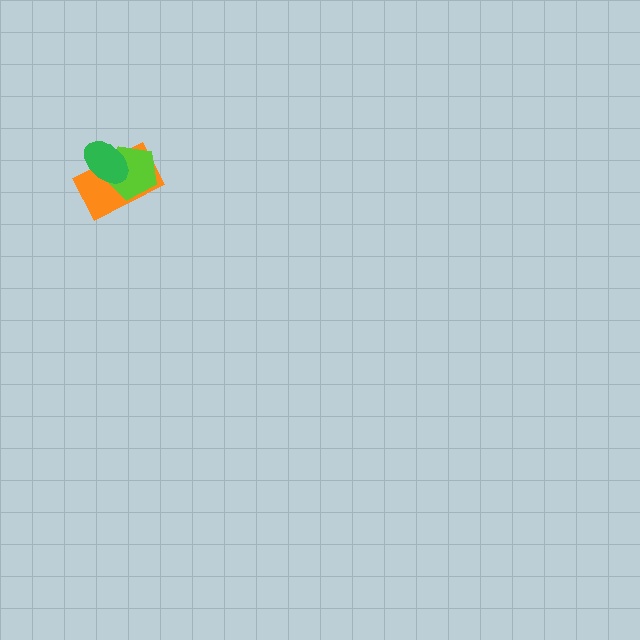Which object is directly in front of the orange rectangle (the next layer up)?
The lime pentagon is directly in front of the orange rectangle.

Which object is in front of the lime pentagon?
The green ellipse is in front of the lime pentagon.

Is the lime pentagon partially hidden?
Yes, it is partially covered by another shape.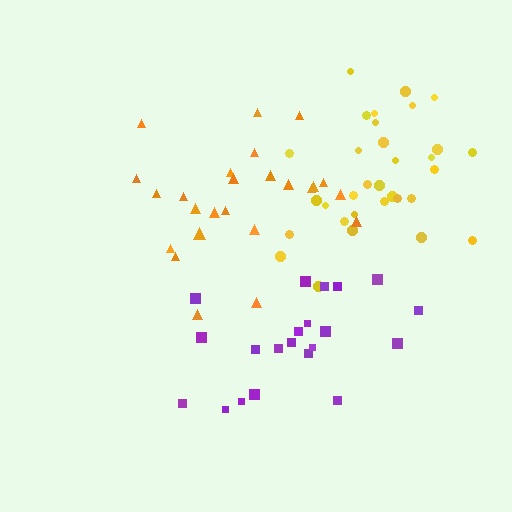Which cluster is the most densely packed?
Yellow.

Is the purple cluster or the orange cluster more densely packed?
Orange.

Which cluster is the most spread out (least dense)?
Purple.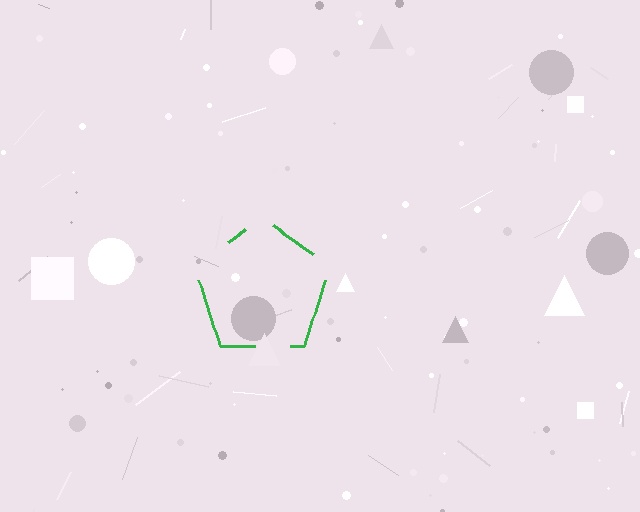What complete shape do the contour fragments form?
The contour fragments form a pentagon.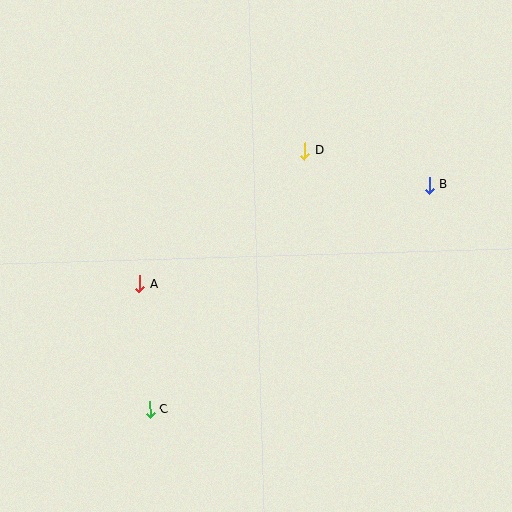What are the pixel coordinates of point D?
Point D is at (305, 151).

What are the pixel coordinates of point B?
Point B is at (429, 185).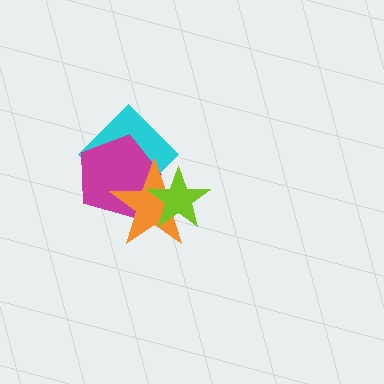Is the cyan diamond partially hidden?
Yes, it is partially covered by another shape.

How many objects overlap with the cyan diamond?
3 objects overlap with the cyan diamond.